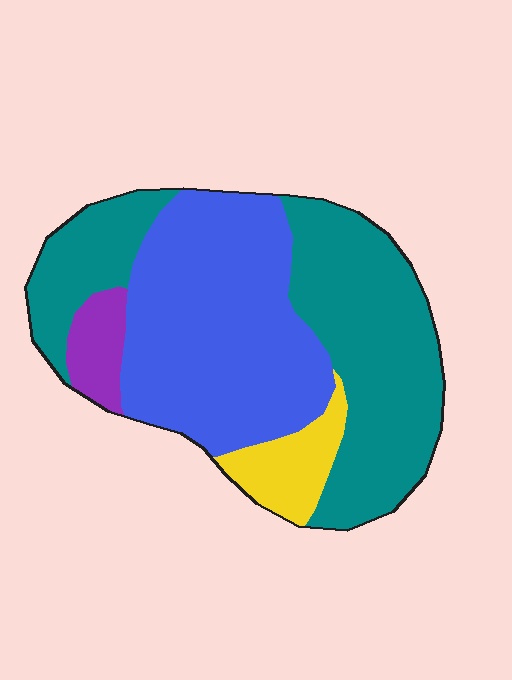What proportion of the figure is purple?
Purple covers around 5% of the figure.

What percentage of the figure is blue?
Blue takes up about two fifths (2/5) of the figure.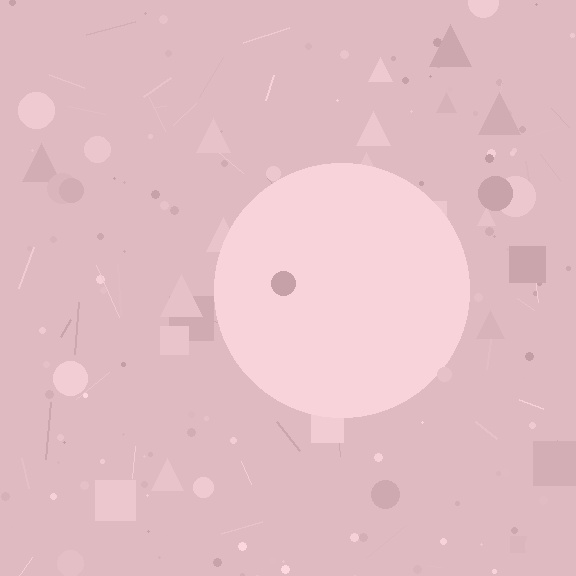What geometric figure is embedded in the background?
A circle is embedded in the background.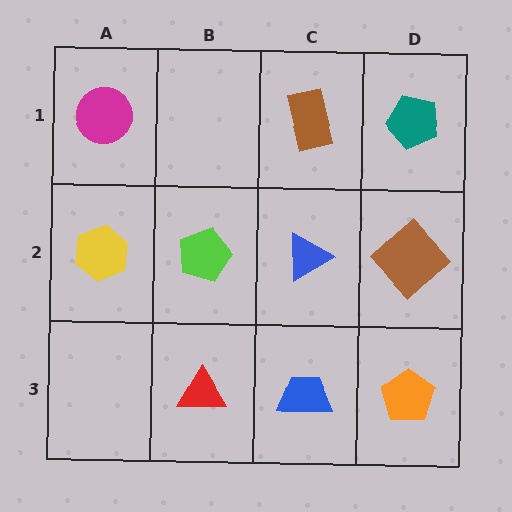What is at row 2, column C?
A blue triangle.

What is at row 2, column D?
A brown diamond.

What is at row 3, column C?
A blue trapezoid.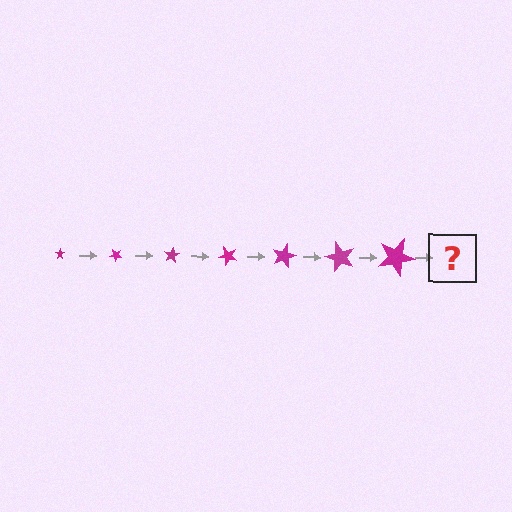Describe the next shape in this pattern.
It should be a star, larger than the previous one and rotated 280 degrees from the start.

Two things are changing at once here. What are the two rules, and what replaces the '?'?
The two rules are that the star grows larger each step and it rotates 40 degrees each step. The '?' should be a star, larger than the previous one and rotated 280 degrees from the start.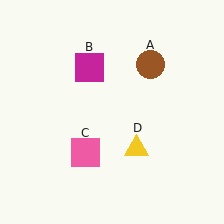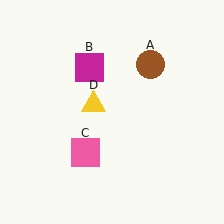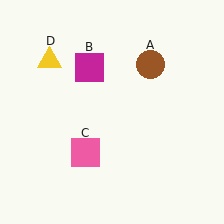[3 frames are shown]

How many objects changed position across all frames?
1 object changed position: yellow triangle (object D).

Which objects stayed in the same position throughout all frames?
Brown circle (object A) and magenta square (object B) and pink square (object C) remained stationary.